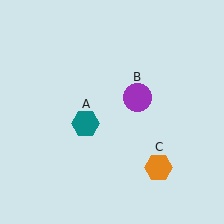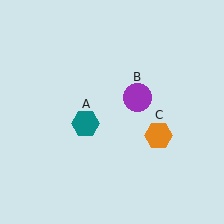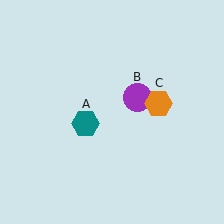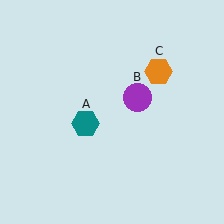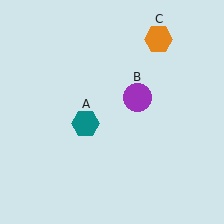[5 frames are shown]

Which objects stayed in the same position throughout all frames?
Teal hexagon (object A) and purple circle (object B) remained stationary.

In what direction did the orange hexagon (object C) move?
The orange hexagon (object C) moved up.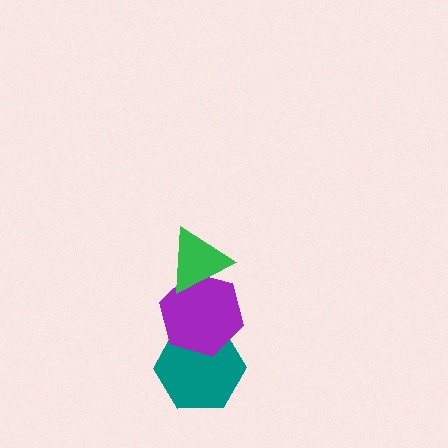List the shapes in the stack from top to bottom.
From top to bottom: the green triangle, the purple hexagon, the teal hexagon.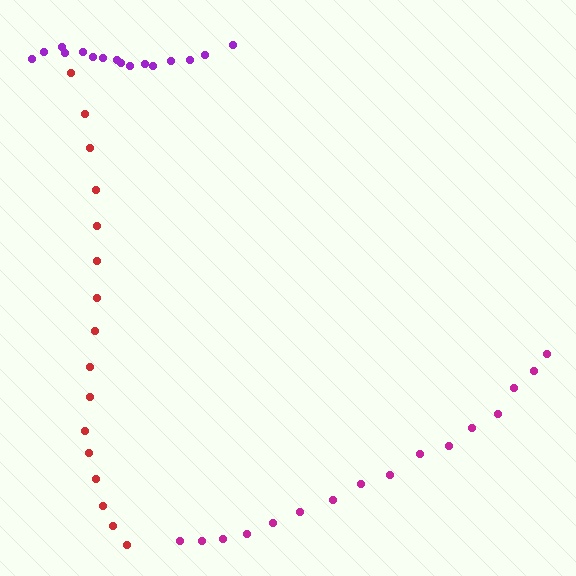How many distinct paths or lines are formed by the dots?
There are 3 distinct paths.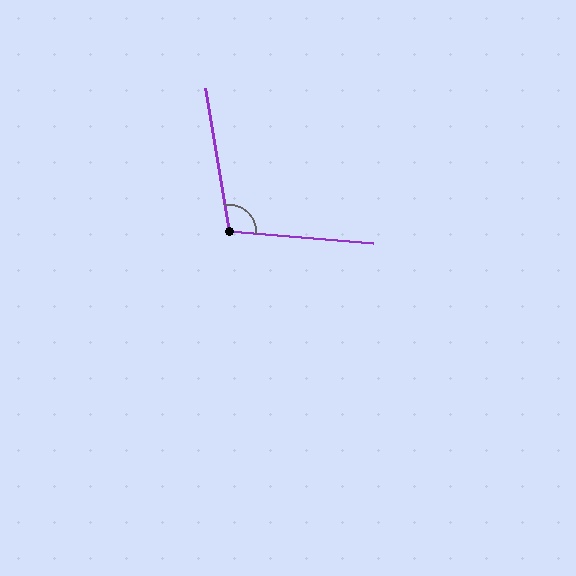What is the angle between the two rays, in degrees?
Approximately 104 degrees.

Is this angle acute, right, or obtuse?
It is obtuse.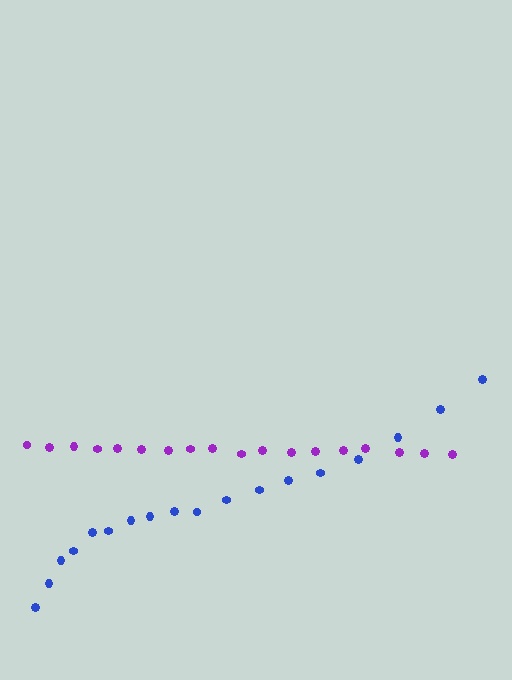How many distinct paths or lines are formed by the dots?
There are 2 distinct paths.